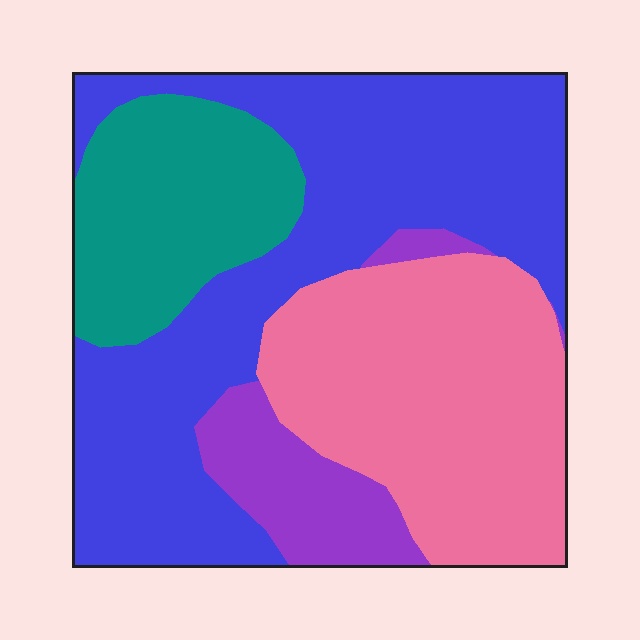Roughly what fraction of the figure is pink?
Pink covers 30% of the figure.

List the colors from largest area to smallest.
From largest to smallest: blue, pink, teal, purple.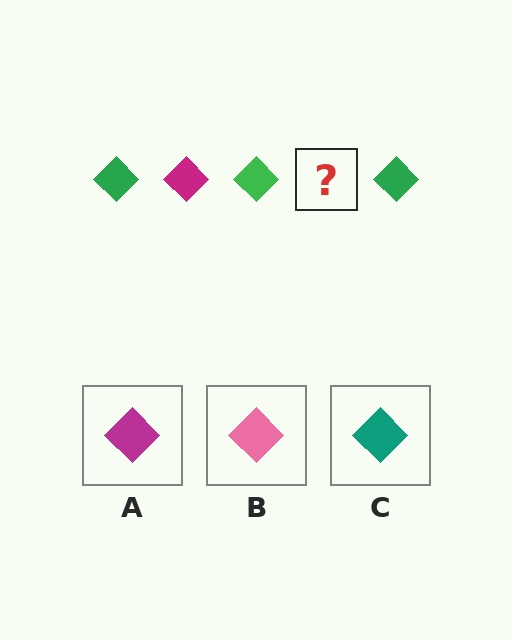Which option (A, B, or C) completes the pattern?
A.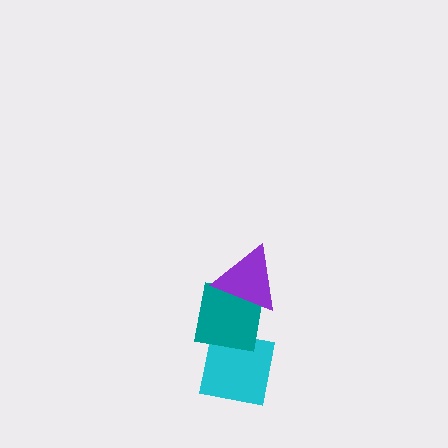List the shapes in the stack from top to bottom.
From top to bottom: the purple triangle, the teal square, the cyan square.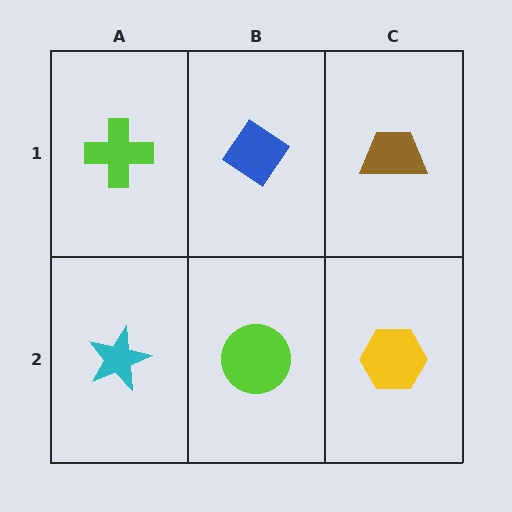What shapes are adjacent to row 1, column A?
A cyan star (row 2, column A), a blue diamond (row 1, column B).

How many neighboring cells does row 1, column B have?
3.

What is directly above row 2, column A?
A lime cross.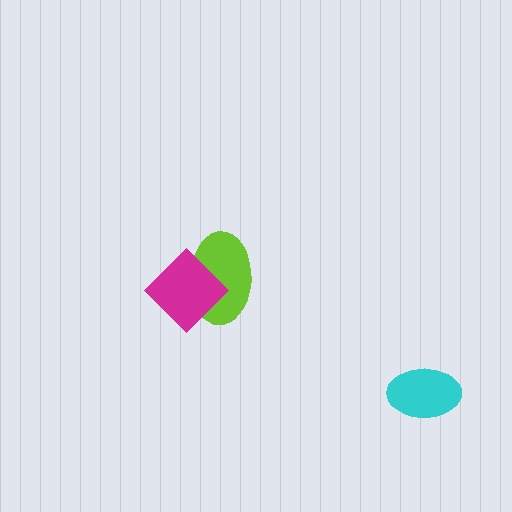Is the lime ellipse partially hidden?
Yes, it is partially covered by another shape.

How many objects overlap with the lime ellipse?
1 object overlaps with the lime ellipse.